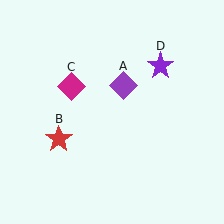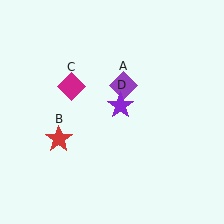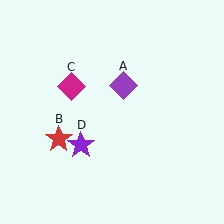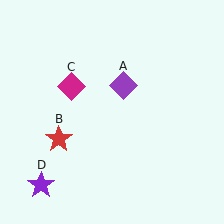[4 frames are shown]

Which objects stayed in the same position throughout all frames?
Purple diamond (object A) and red star (object B) and magenta diamond (object C) remained stationary.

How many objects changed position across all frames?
1 object changed position: purple star (object D).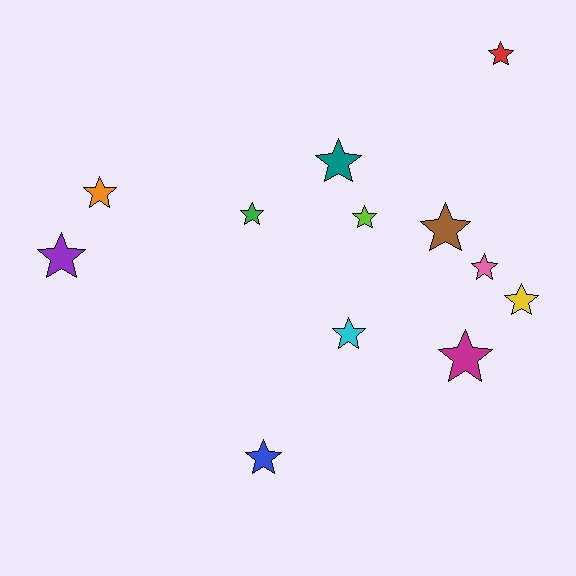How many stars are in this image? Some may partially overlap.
There are 12 stars.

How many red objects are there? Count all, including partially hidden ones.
There is 1 red object.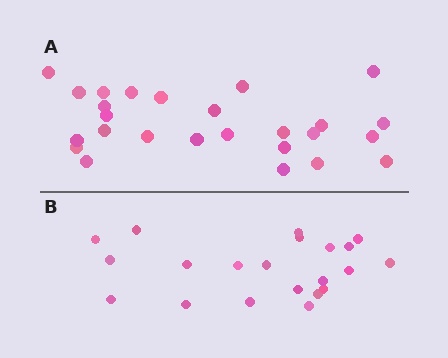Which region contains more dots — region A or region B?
Region A (the top region) has more dots.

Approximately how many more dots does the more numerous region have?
Region A has about 5 more dots than region B.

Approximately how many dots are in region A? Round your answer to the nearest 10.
About 30 dots. (The exact count is 26, which rounds to 30.)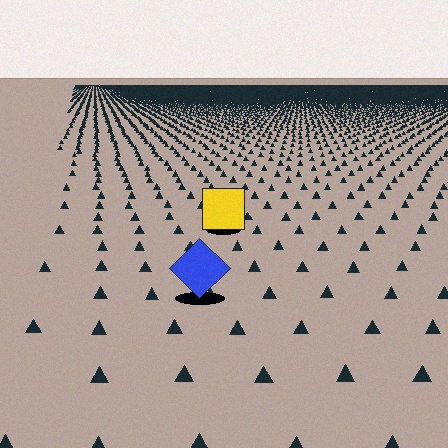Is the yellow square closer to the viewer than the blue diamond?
No. The blue diamond is closer — you can tell from the texture gradient: the ground texture is coarser near it.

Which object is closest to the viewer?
The blue diamond is closest. The texture marks near it are larger and more spread out.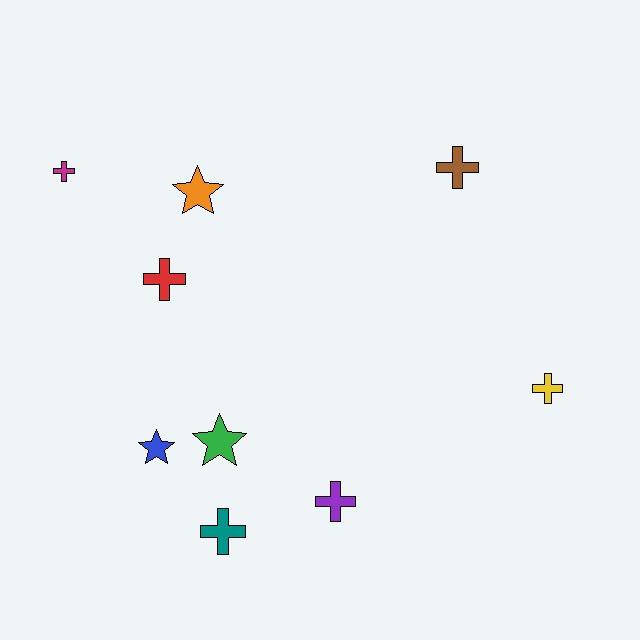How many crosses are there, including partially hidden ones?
There are 6 crosses.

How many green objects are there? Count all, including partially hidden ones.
There is 1 green object.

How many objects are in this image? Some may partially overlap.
There are 9 objects.